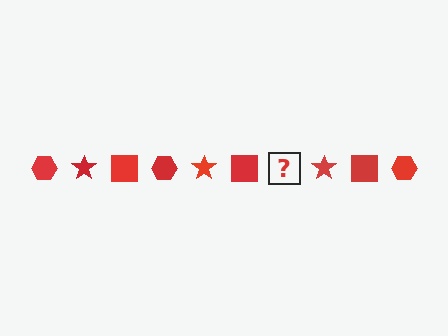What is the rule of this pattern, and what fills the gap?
The rule is that the pattern cycles through hexagon, star, square shapes in red. The gap should be filled with a red hexagon.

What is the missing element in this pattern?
The missing element is a red hexagon.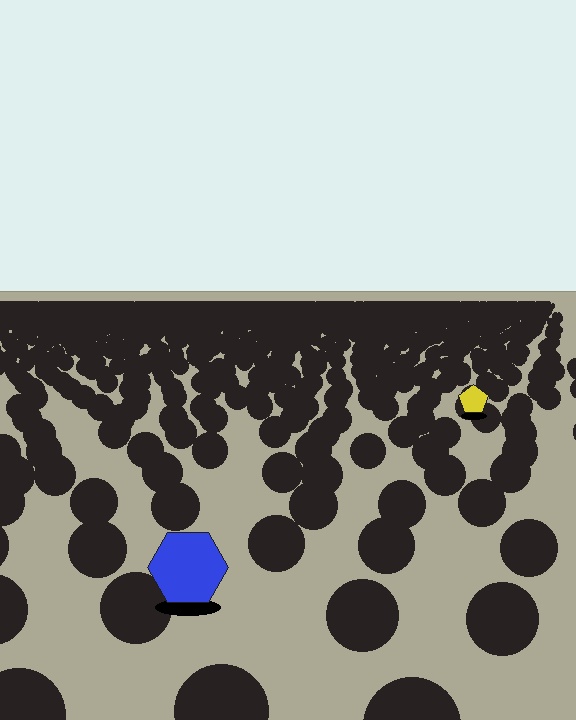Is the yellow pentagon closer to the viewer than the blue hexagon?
No. The blue hexagon is closer — you can tell from the texture gradient: the ground texture is coarser near it.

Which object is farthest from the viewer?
The yellow pentagon is farthest from the viewer. It appears smaller and the ground texture around it is denser.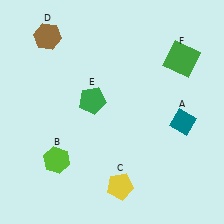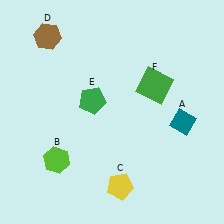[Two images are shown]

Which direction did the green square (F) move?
The green square (F) moved left.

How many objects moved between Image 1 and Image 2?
1 object moved between the two images.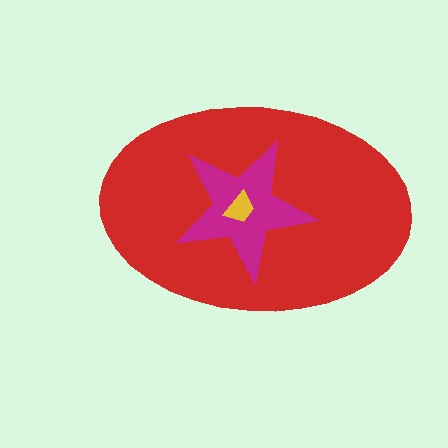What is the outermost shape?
The red ellipse.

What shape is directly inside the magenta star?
The yellow trapezoid.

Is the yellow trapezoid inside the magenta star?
Yes.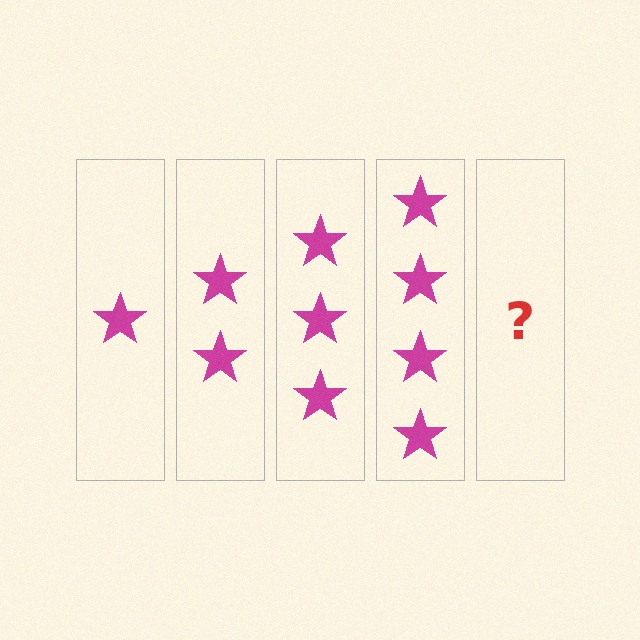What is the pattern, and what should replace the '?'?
The pattern is that each step adds one more star. The '?' should be 5 stars.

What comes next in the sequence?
The next element should be 5 stars.